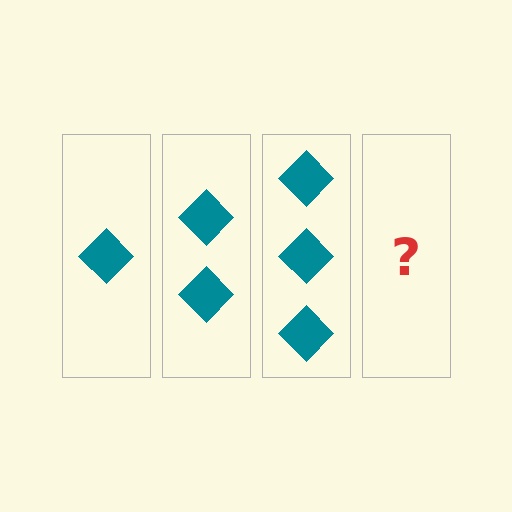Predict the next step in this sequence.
The next step is 4 diamonds.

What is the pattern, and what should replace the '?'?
The pattern is that each step adds one more diamond. The '?' should be 4 diamonds.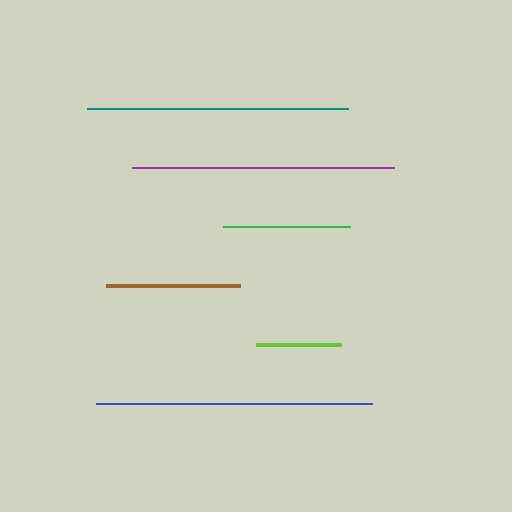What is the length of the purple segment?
The purple segment is approximately 262 pixels long.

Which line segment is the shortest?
The lime line is the shortest at approximately 85 pixels.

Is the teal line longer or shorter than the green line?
The teal line is longer than the green line.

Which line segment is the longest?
The blue line is the longest at approximately 276 pixels.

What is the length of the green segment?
The green segment is approximately 127 pixels long.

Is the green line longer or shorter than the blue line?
The blue line is longer than the green line.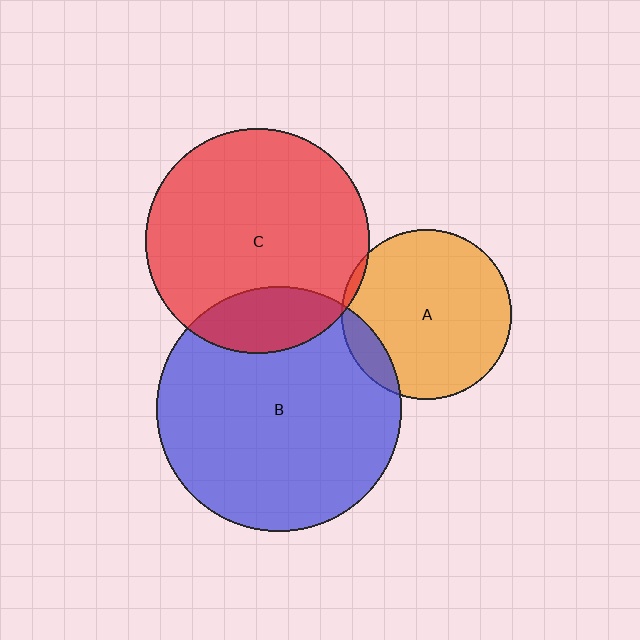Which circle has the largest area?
Circle B (blue).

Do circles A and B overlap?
Yes.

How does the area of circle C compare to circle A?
Approximately 1.7 times.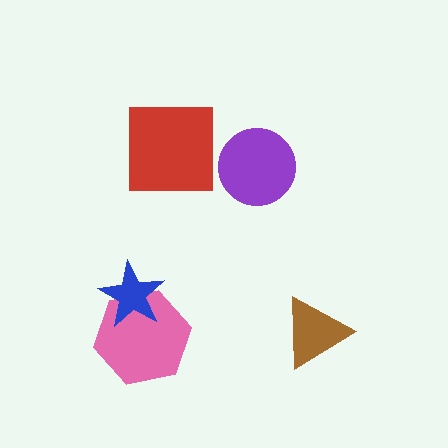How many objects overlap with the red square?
0 objects overlap with the red square.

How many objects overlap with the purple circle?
0 objects overlap with the purple circle.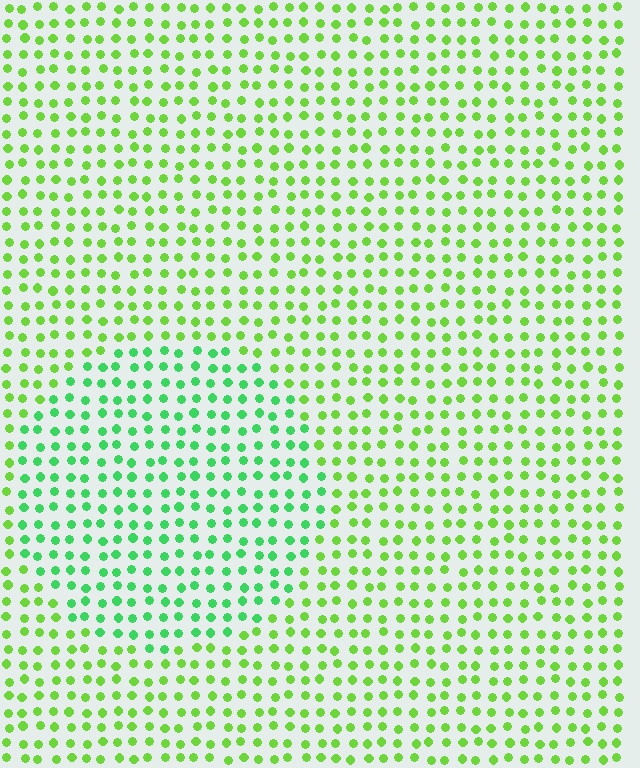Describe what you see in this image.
The image is filled with small lime elements in a uniform arrangement. A circle-shaped region is visible where the elements are tinted to a slightly different hue, forming a subtle color boundary.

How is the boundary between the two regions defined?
The boundary is defined purely by a slight shift in hue (about 33 degrees). Spacing, size, and orientation are identical on both sides.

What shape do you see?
I see a circle.